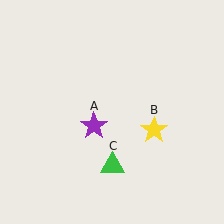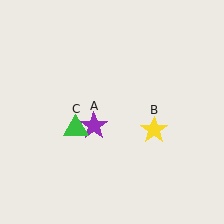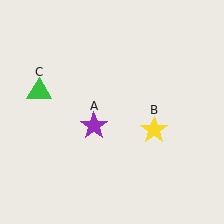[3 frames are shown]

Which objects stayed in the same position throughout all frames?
Purple star (object A) and yellow star (object B) remained stationary.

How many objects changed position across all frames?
1 object changed position: green triangle (object C).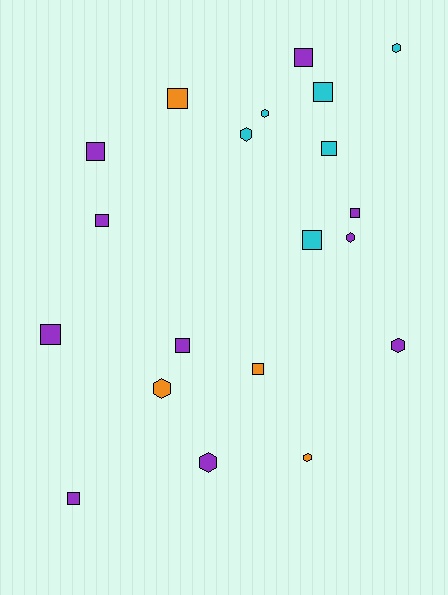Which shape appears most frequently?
Square, with 12 objects.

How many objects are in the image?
There are 20 objects.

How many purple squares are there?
There are 7 purple squares.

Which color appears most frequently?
Purple, with 10 objects.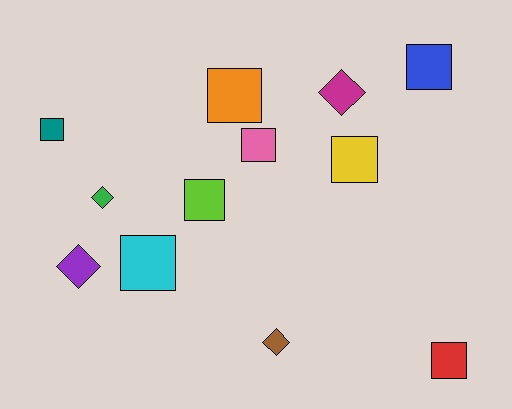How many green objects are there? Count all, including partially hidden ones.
There is 1 green object.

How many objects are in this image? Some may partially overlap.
There are 12 objects.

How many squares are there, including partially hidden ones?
There are 8 squares.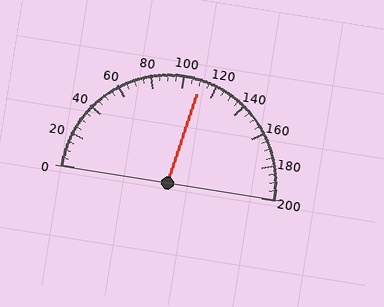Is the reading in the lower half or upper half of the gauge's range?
The reading is in the upper half of the range (0 to 200).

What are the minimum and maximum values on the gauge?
The gauge ranges from 0 to 200.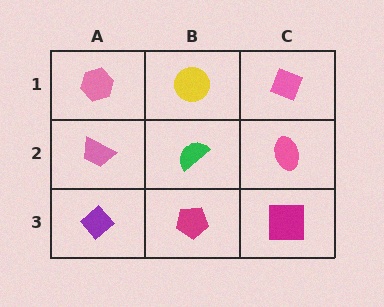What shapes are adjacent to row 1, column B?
A green semicircle (row 2, column B), a pink hexagon (row 1, column A), a pink diamond (row 1, column C).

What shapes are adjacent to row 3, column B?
A green semicircle (row 2, column B), a purple diamond (row 3, column A), a magenta square (row 3, column C).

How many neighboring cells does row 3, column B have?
3.